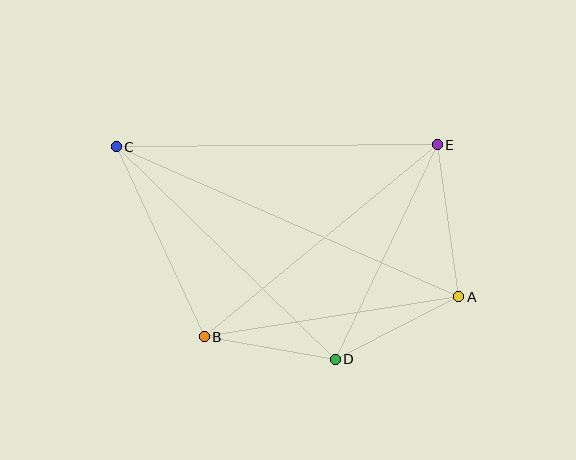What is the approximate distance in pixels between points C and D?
The distance between C and D is approximately 305 pixels.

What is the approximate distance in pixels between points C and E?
The distance between C and E is approximately 321 pixels.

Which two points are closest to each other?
Points B and D are closest to each other.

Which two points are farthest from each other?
Points A and C are farthest from each other.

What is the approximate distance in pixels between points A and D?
The distance between A and D is approximately 138 pixels.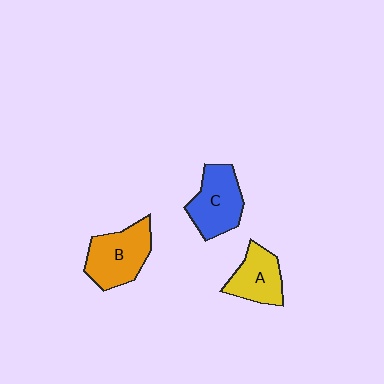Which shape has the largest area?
Shape B (orange).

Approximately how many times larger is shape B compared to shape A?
Approximately 1.3 times.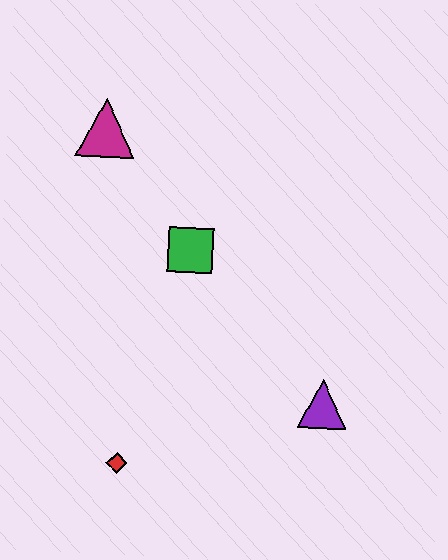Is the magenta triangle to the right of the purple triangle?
No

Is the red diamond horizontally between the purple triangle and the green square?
No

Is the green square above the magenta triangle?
No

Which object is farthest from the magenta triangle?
The purple triangle is farthest from the magenta triangle.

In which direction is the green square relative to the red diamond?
The green square is above the red diamond.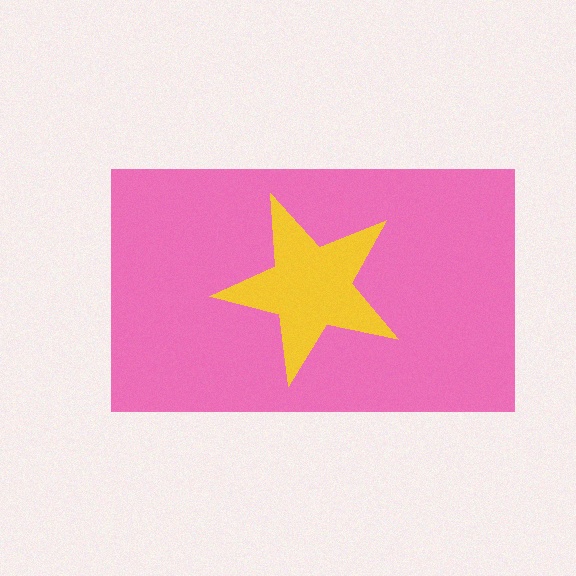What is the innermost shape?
The yellow star.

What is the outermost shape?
The pink rectangle.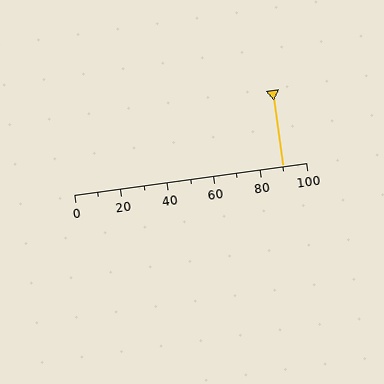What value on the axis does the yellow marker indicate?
The marker indicates approximately 90.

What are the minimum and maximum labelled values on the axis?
The axis runs from 0 to 100.